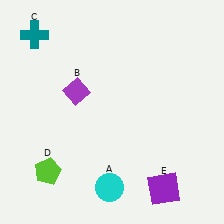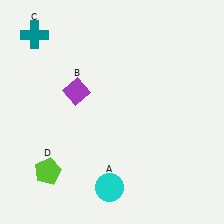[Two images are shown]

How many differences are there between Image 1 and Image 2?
There is 1 difference between the two images.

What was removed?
The purple square (E) was removed in Image 2.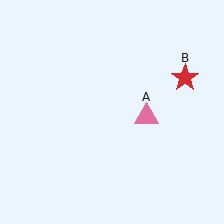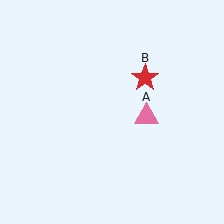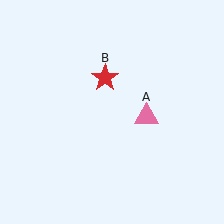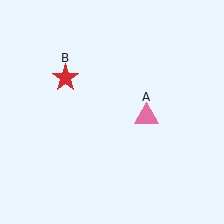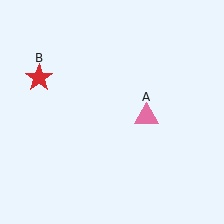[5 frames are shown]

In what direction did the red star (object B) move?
The red star (object B) moved left.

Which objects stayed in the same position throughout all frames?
Pink triangle (object A) remained stationary.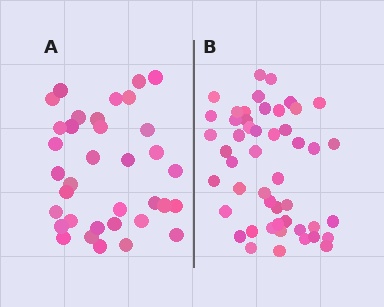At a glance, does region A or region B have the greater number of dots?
Region B (the right region) has more dots.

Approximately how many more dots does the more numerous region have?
Region B has approximately 15 more dots than region A.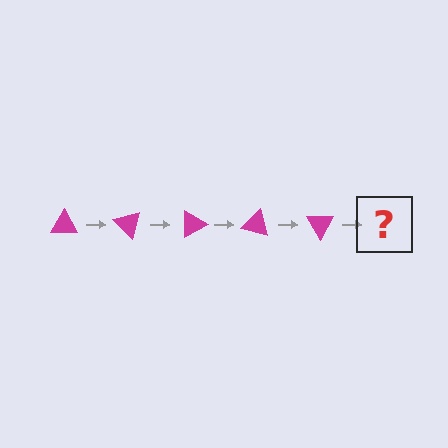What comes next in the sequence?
The next element should be a magenta triangle rotated 225 degrees.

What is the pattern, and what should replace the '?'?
The pattern is that the triangle rotates 45 degrees each step. The '?' should be a magenta triangle rotated 225 degrees.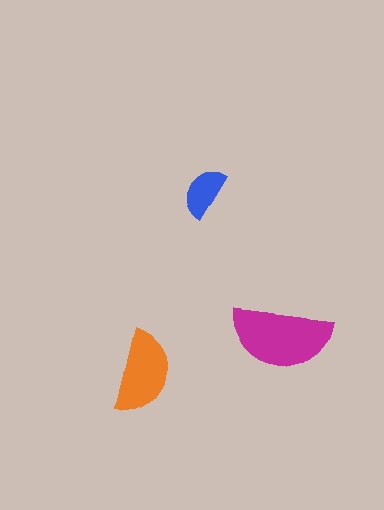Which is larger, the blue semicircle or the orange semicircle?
The orange one.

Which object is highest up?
The blue semicircle is topmost.